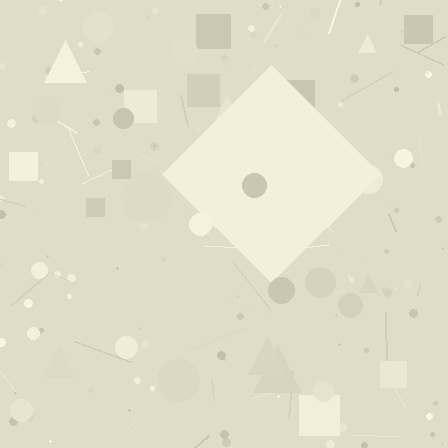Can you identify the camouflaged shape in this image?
The camouflaged shape is a diamond.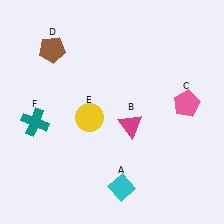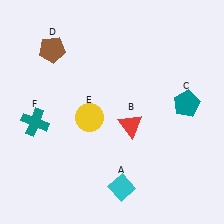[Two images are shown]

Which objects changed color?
B changed from magenta to red. C changed from pink to teal.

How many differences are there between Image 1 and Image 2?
There are 2 differences between the two images.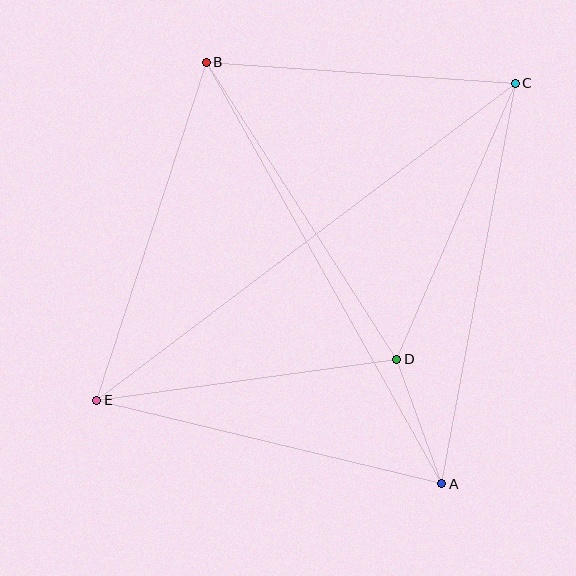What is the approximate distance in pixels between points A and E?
The distance between A and E is approximately 355 pixels.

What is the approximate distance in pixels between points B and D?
The distance between B and D is approximately 353 pixels.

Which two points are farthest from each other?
Points C and E are farthest from each other.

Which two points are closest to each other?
Points A and D are closest to each other.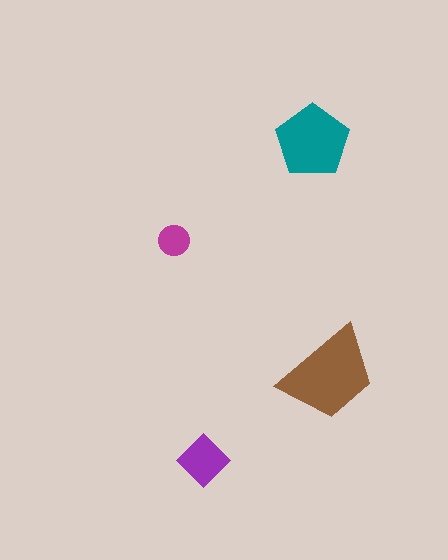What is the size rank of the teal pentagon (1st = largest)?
2nd.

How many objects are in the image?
There are 4 objects in the image.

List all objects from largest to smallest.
The brown trapezoid, the teal pentagon, the purple diamond, the magenta circle.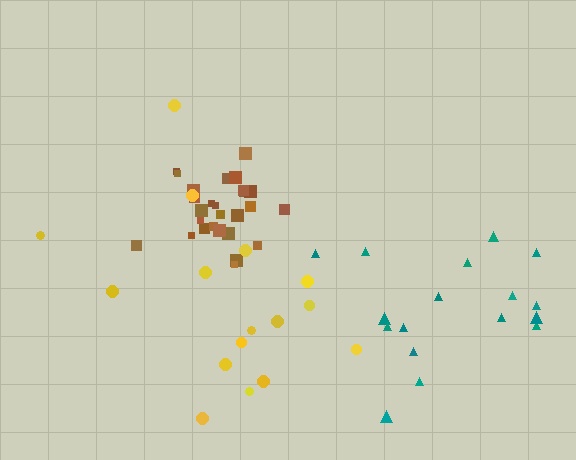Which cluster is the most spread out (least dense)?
Yellow.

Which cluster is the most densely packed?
Brown.